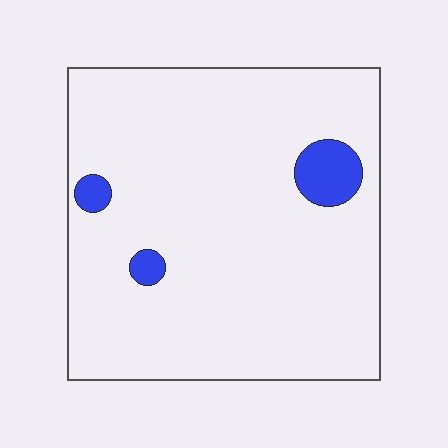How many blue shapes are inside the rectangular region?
3.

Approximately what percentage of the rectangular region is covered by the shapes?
Approximately 5%.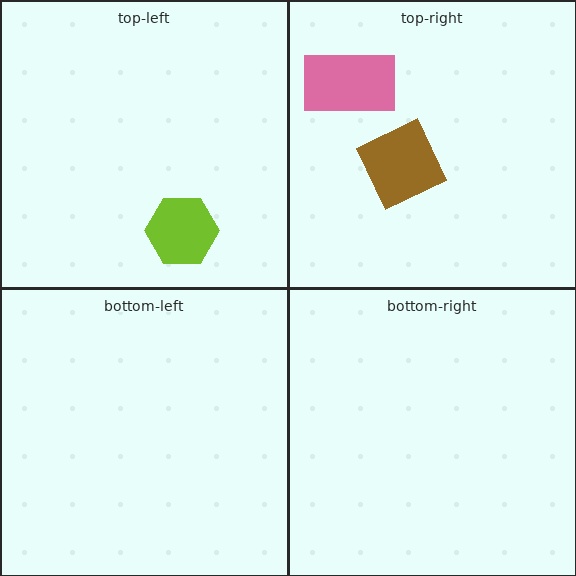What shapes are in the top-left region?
The lime hexagon.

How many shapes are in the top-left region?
1.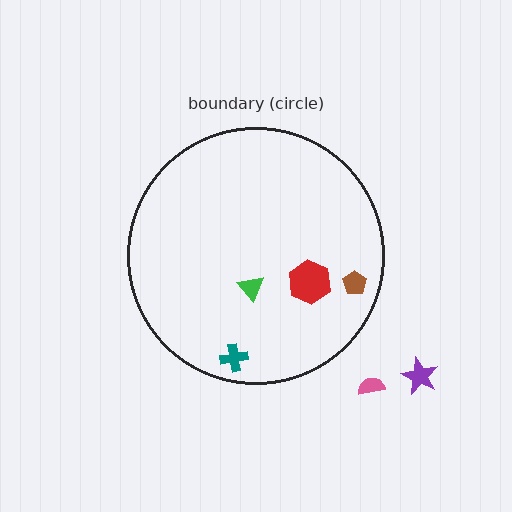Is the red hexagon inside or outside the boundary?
Inside.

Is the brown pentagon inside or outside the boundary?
Inside.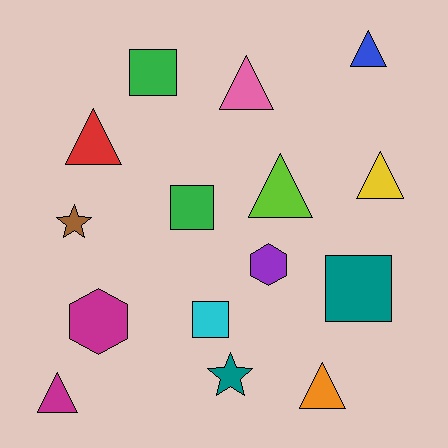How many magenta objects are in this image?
There are 2 magenta objects.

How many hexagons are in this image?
There are 2 hexagons.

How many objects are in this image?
There are 15 objects.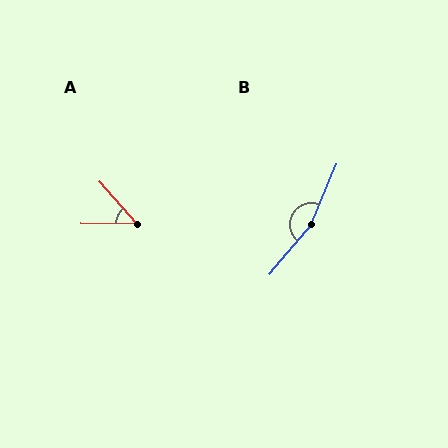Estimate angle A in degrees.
Approximately 48 degrees.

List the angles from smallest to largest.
A (48°), B (162°).